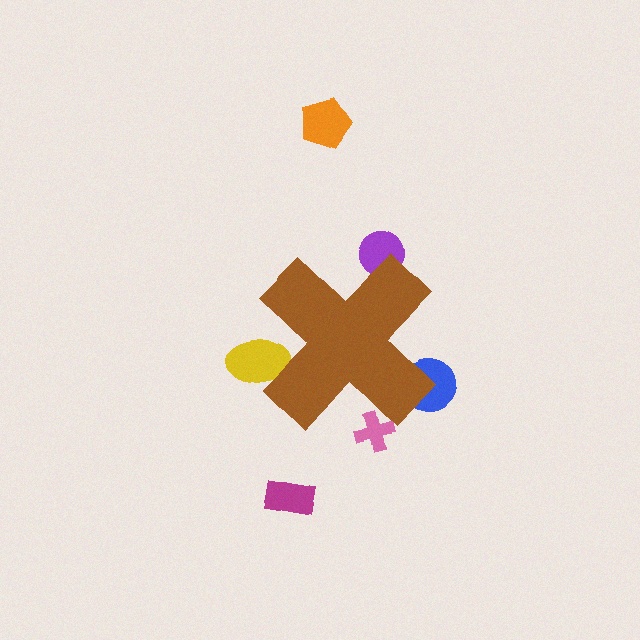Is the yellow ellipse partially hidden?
Yes, the yellow ellipse is partially hidden behind the brown cross.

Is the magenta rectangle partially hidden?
No, the magenta rectangle is fully visible.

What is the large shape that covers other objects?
A brown cross.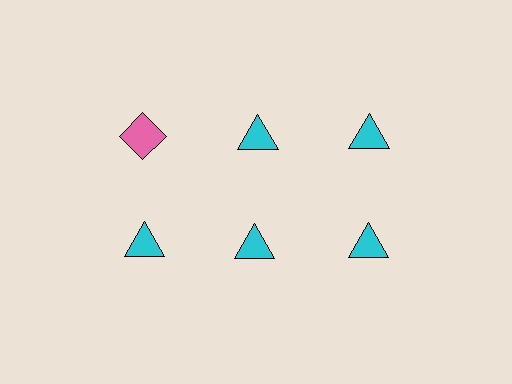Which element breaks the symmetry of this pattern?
The pink diamond in the top row, leftmost column breaks the symmetry. All other shapes are cyan triangles.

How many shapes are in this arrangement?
There are 6 shapes arranged in a grid pattern.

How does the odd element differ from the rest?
It differs in both color (pink instead of cyan) and shape (diamond instead of triangle).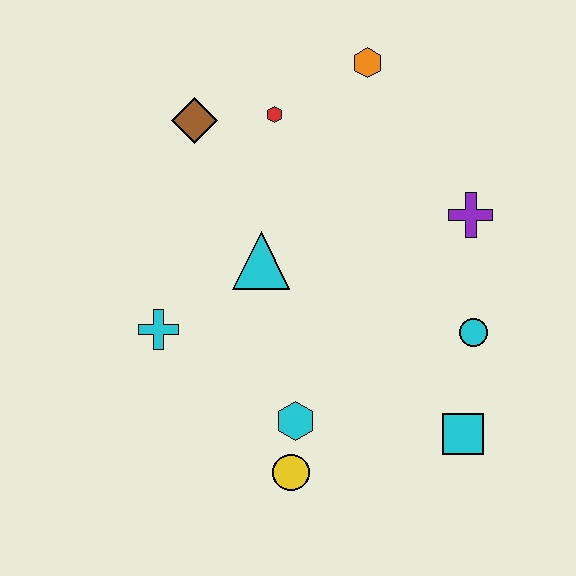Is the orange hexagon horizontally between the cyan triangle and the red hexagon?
No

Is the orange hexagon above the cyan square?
Yes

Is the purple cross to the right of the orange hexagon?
Yes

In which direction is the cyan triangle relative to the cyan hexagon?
The cyan triangle is above the cyan hexagon.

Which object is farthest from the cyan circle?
The brown diamond is farthest from the cyan circle.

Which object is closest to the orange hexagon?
The red hexagon is closest to the orange hexagon.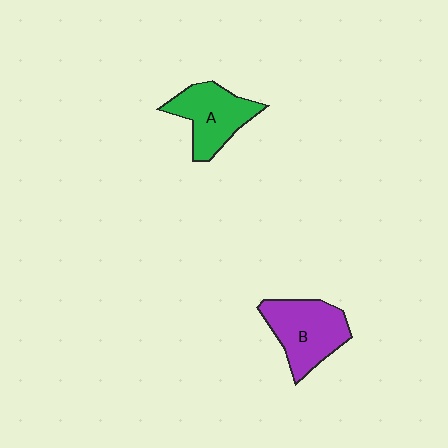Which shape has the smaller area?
Shape A (green).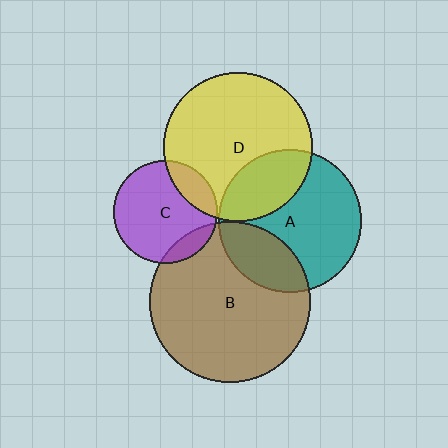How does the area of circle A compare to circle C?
Approximately 1.9 times.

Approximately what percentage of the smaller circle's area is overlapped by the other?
Approximately 25%.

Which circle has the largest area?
Circle B (brown).